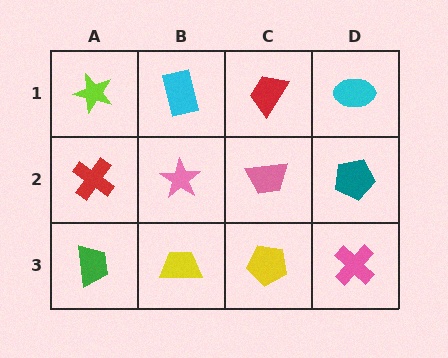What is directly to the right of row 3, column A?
A yellow trapezoid.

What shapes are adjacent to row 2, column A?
A lime star (row 1, column A), a green trapezoid (row 3, column A), a pink star (row 2, column B).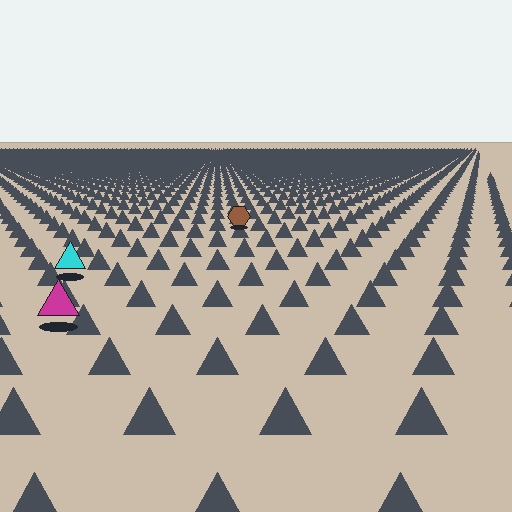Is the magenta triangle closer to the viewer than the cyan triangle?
Yes. The magenta triangle is closer — you can tell from the texture gradient: the ground texture is coarser near it.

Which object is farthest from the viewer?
The brown hexagon is farthest from the viewer. It appears smaller and the ground texture around it is denser.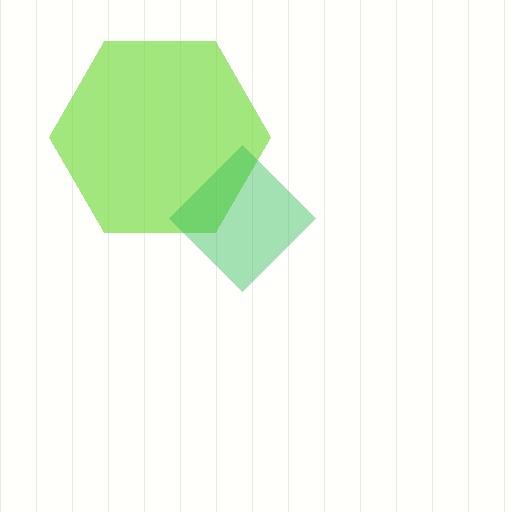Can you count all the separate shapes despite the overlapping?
Yes, there are 2 separate shapes.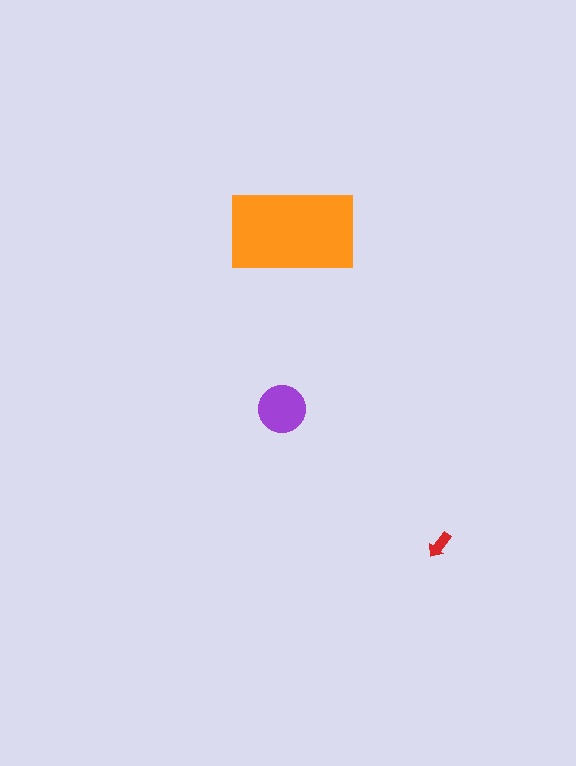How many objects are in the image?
There are 3 objects in the image.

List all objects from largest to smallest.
The orange rectangle, the purple circle, the red arrow.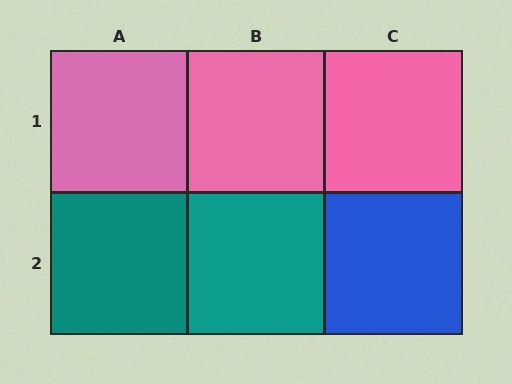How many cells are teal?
2 cells are teal.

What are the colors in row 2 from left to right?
Teal, teal, blue.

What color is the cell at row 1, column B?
Pink.